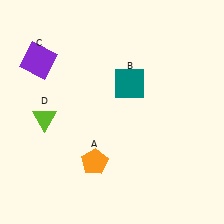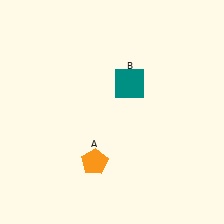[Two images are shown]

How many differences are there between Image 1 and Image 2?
There are 2 differences between the two images.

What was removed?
The lime triangle (D), the purple square (C) were removed in Image 2.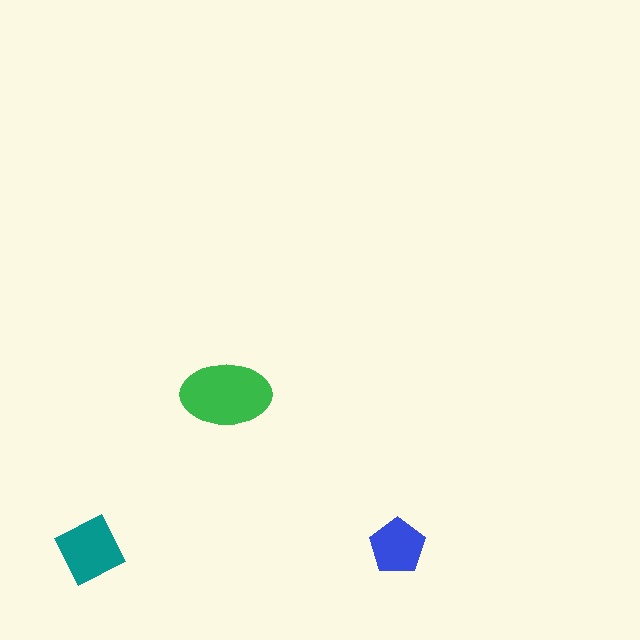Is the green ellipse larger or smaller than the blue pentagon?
Larger.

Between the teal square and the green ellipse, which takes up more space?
The green ellipse.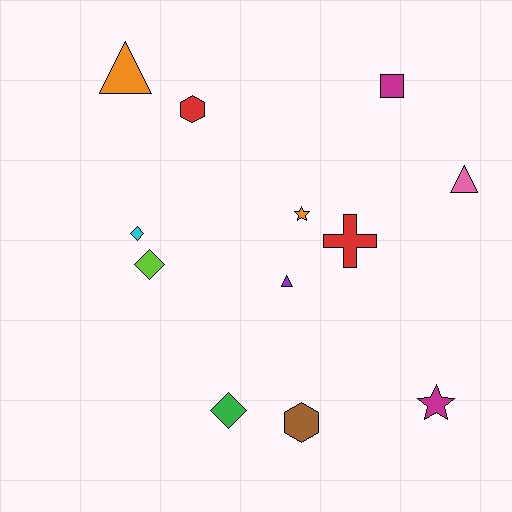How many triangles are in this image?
There are 3 triangles.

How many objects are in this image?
There are 12 objects.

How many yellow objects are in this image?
There are no yellow objects.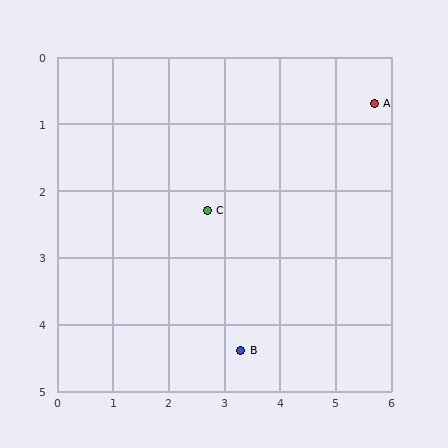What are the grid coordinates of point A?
Point A is at approximately (5.7, 0.7).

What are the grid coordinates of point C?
Point C is at approximately (2.7, 2.3).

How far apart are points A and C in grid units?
Points A and C are about 3.4 grid units apart.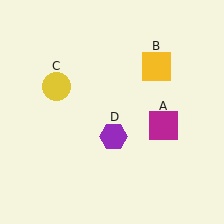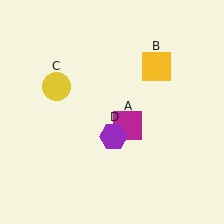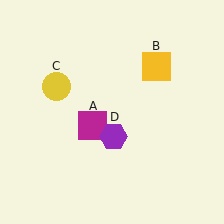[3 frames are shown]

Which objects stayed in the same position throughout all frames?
Yellow square (object B) and yellow circle (object C) and purple hexagon (object D) remained stationary.